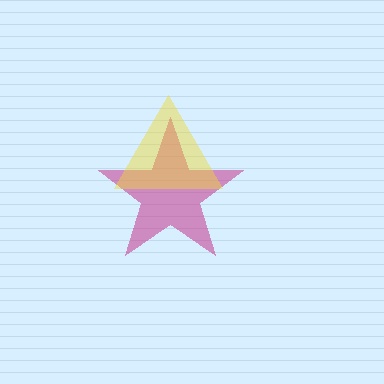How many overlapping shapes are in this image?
There are 2 overlapping shapes in the image.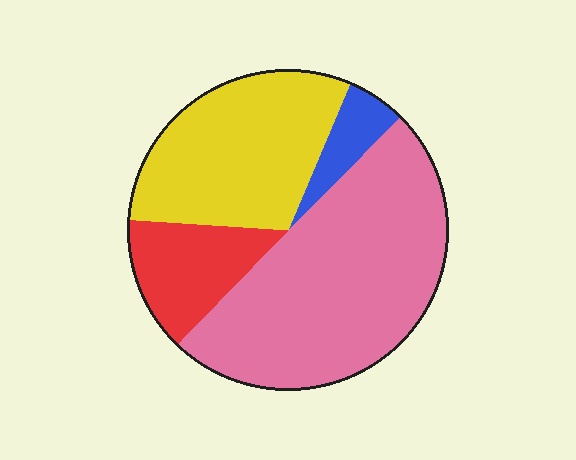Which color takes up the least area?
Blue, at roughly 5%.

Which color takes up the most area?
Pink, at roughly 50%.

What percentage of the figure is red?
Red covers about 15% of the figure.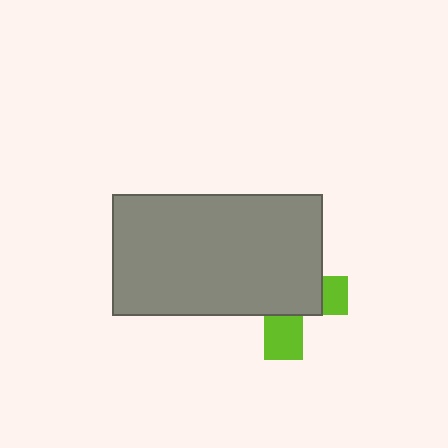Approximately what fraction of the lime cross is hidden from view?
Roughly 69% of the lime cross is hidden behind the gray rectangle.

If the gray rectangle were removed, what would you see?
You would see the complete lime cross.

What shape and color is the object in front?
The object in front is a gray rectangle.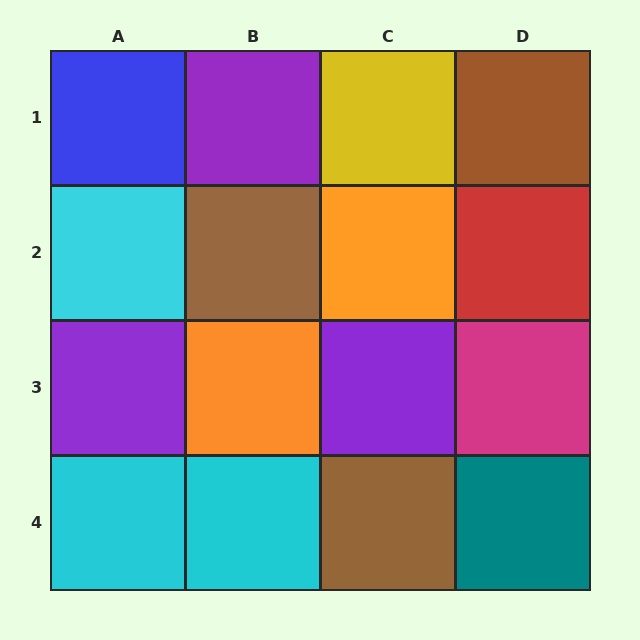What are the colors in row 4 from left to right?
Cyan, cyan, brown, teal.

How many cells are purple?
3 cells are purple.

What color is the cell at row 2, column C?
Orange.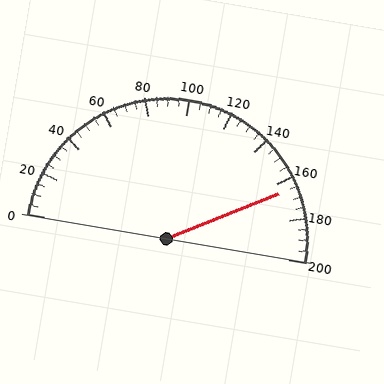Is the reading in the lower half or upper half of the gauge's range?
The reading is in the upper half of the range (0 to 200).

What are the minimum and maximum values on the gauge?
The gauge ranges from 0 to 200.